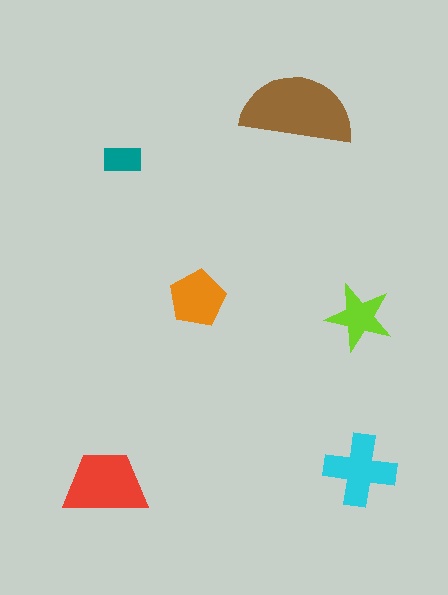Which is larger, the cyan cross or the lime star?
The cyan cross.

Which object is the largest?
The brown semicircle.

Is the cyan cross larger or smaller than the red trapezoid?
Smaller.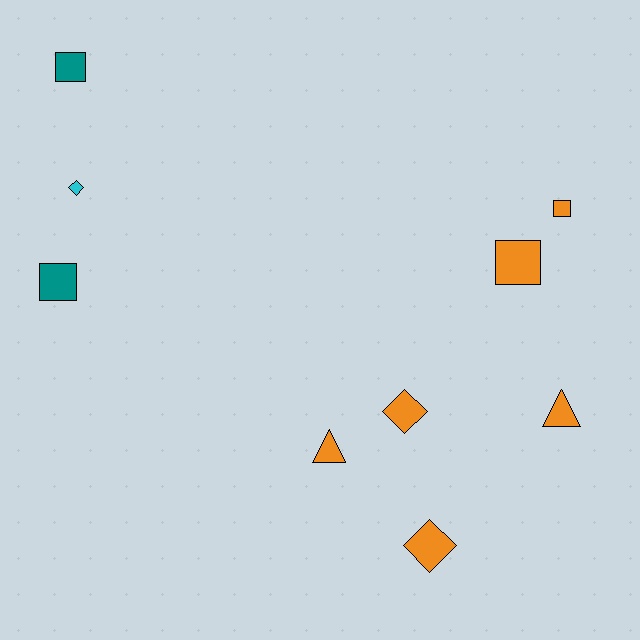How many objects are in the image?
There are 9 objects.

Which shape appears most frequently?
Square, with 4 objects.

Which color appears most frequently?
Orange, with 6 objects.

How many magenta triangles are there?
There are no magenta triangles.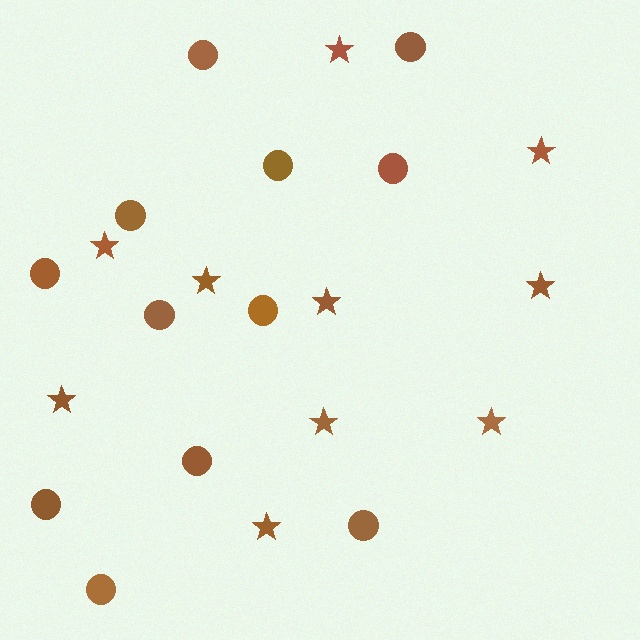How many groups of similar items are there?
There are 2 groups: one group of circles (12) and one group of stars (10).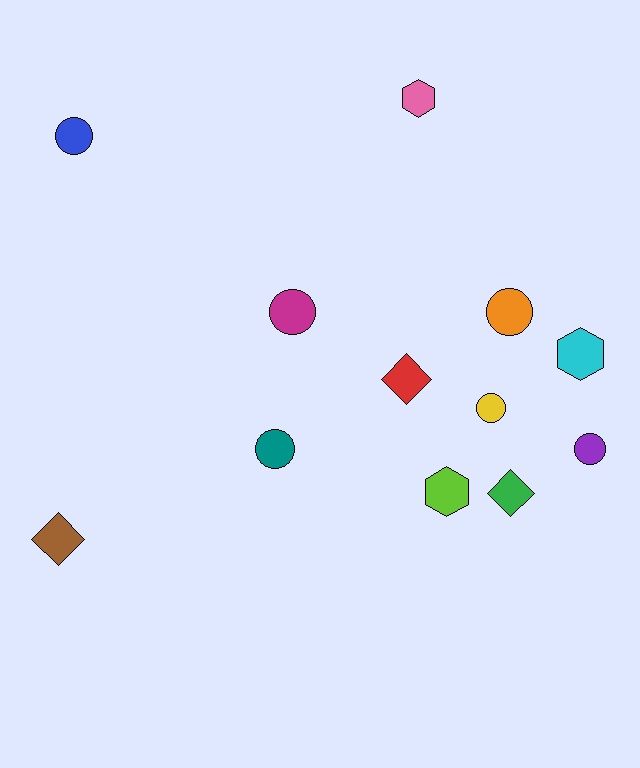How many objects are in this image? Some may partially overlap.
There are 12 objects.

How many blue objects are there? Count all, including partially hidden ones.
There is 1 blue object.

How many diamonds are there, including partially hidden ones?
There are 3 diamonds.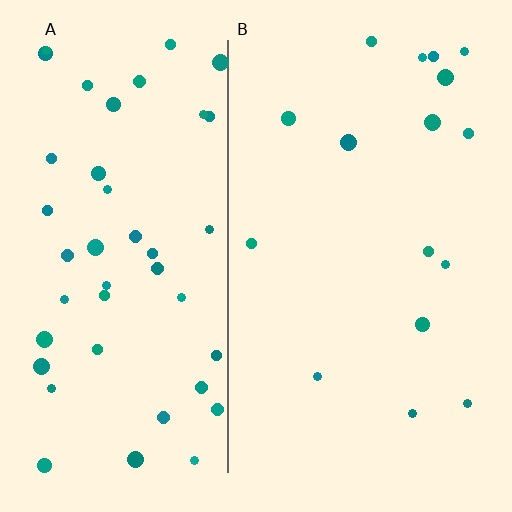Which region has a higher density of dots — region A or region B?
A (the left).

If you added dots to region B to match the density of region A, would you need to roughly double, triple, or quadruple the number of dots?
Approximately triple.